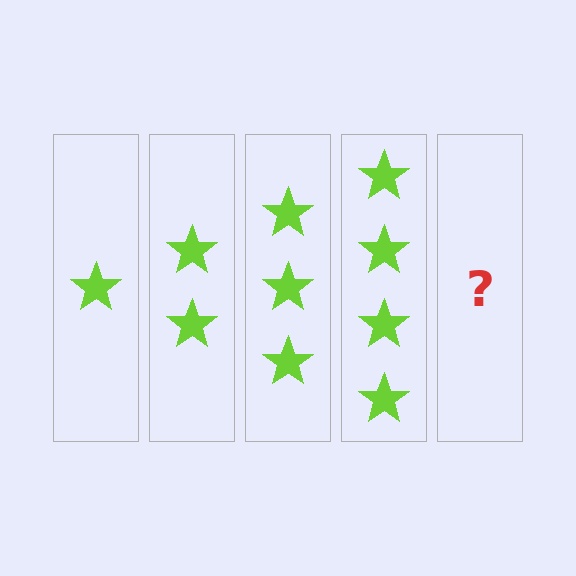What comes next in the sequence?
The next element should be 5 stars.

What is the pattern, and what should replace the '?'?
The pattern is that each step adds one more star. The '?' should be 5 stars.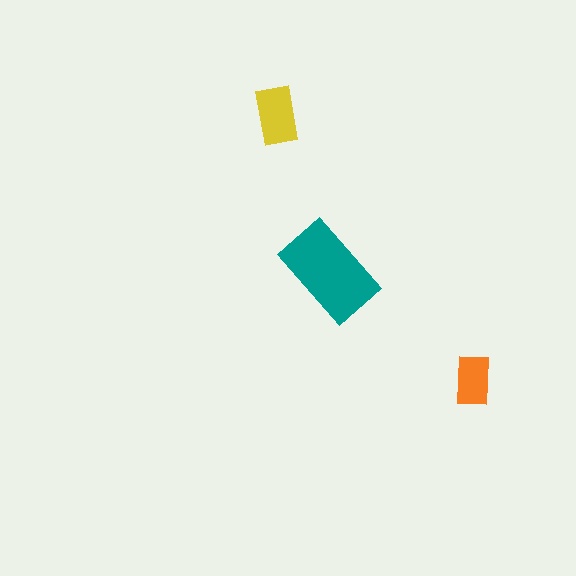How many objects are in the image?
There are 3 objects in the image.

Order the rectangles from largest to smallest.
the teal one, the yellow one, the orange one.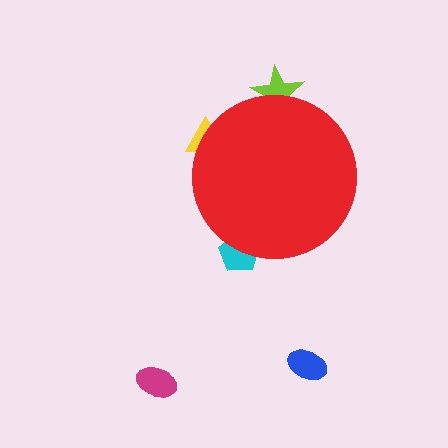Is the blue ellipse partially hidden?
No, the blue ellipse is fully visible.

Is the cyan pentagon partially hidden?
Yes, the cyan pentagon is partially hidden behind the red circle.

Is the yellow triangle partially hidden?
Yes, the yellow triangle is partially hidden behind the red circle.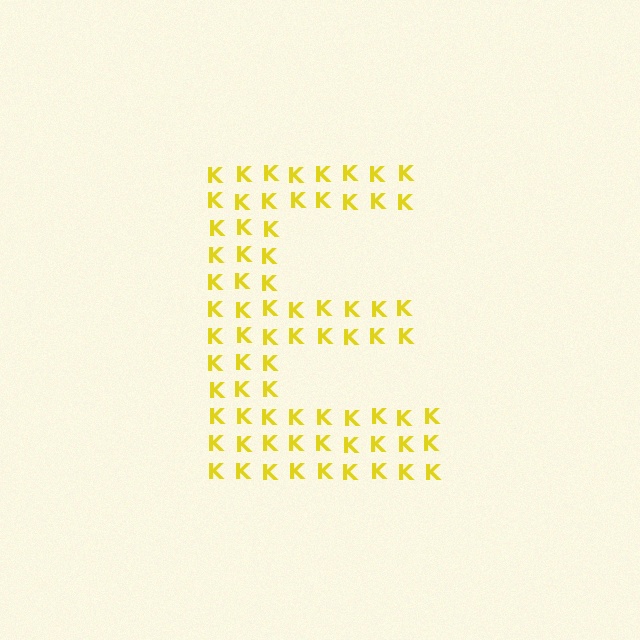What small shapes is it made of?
It is made of small letter K's.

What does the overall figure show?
The overall figure shows the letter E.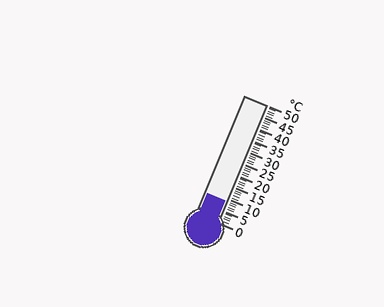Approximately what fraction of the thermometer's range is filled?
The thermometer is filled to approximately 20% of its range.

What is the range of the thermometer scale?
The thermometer scale ranges from 0°C to 50°C.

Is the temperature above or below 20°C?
The temperature is below 20°C.